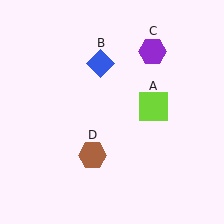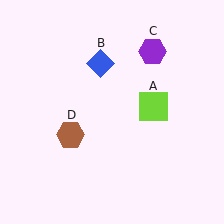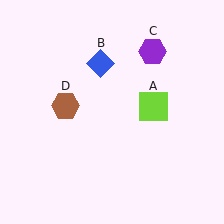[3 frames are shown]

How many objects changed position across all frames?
1 object changed position: brown hexagon (object D).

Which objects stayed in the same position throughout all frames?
Lime square (object A) and blue diamond (object B) and purple hexagon (object C) remained stationary.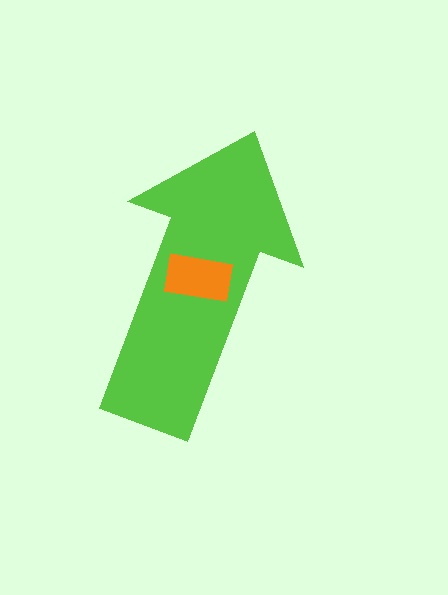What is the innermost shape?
The orange rectangle.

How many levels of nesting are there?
2.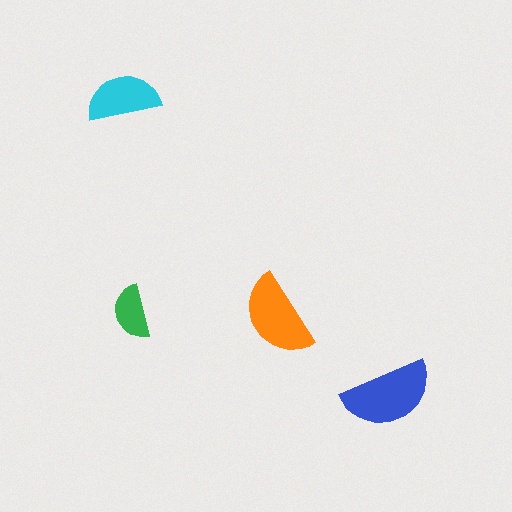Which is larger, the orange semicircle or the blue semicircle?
The blue one.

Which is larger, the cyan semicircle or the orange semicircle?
The orange one.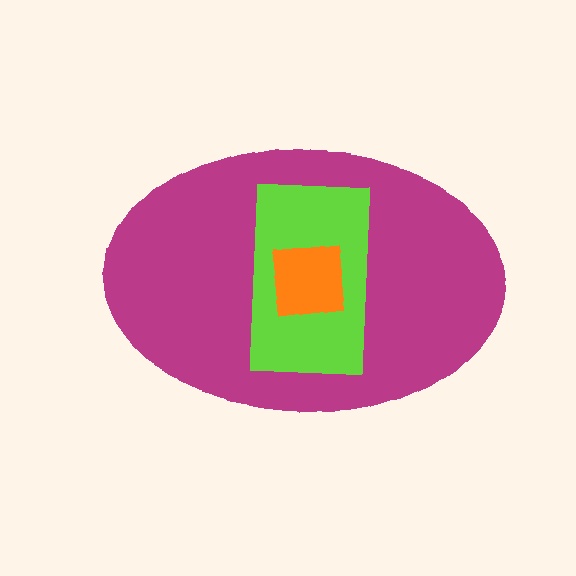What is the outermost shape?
The magenta ellipse.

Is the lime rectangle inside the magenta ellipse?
Yes.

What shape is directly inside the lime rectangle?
The orange square.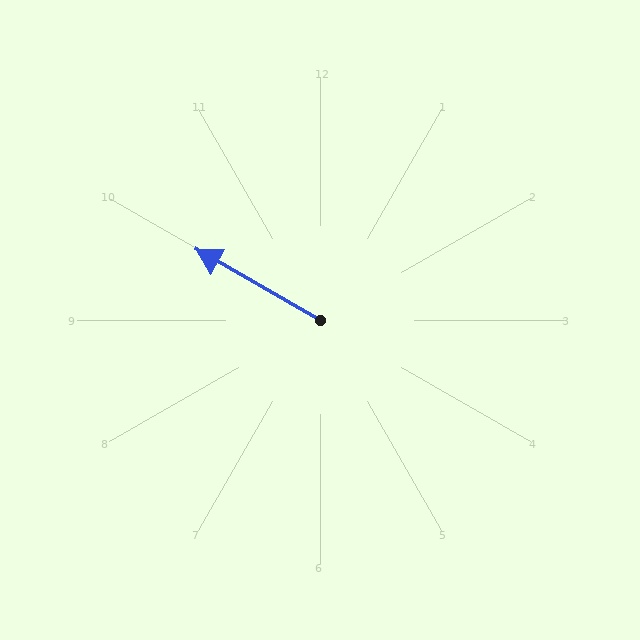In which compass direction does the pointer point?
Northwest.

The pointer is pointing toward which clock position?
Roughly 10 o'clock.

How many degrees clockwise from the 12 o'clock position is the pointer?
Approximately 300 degrees.